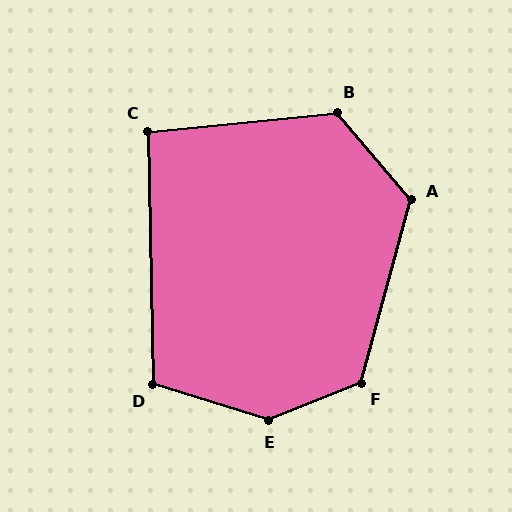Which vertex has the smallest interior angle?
C, at approximately 95 degrees.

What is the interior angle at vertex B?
Approximately 125 degrees (obtuse).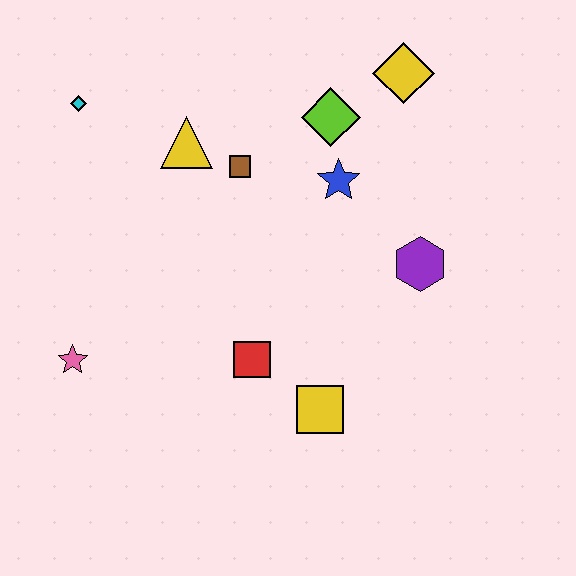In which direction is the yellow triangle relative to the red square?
The yellow triangle is above the red square.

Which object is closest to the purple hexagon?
The blue star is closest to the purple hexagon.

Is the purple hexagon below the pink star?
No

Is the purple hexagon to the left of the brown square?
No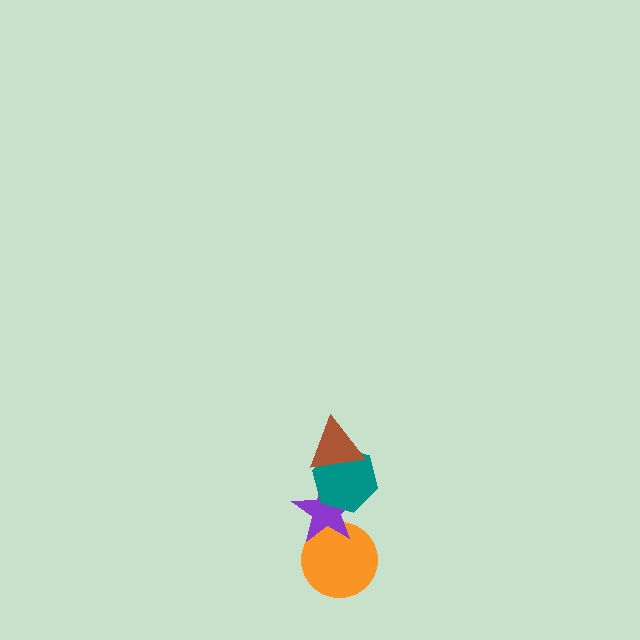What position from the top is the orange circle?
The orange circle is 4th from the top.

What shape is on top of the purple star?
The teal hexagon is on top of the purple star.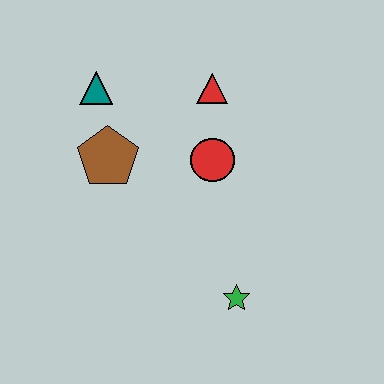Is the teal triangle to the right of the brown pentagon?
No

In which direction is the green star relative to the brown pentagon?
The green star is below the brown pentagon.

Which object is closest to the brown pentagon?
The teal triangle is closest to the brown pentagon.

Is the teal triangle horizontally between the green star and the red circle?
No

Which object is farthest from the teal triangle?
The green star is farthest from the teal triangle.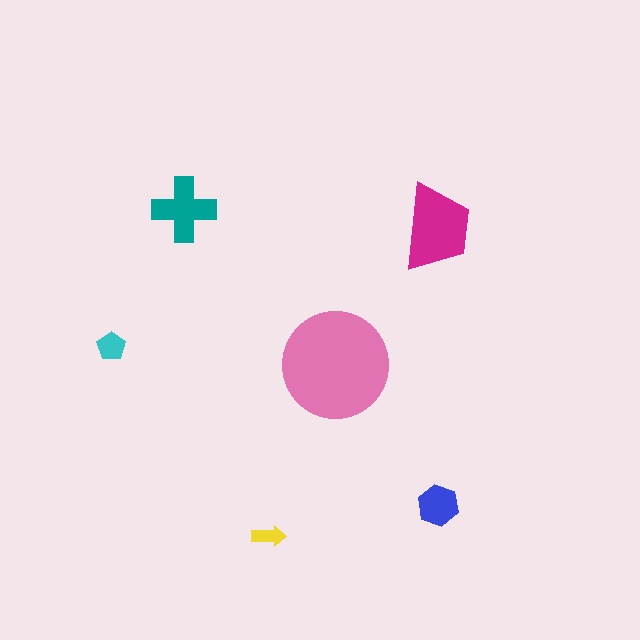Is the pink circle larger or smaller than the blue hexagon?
Larger.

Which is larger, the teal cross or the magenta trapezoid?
The magenta trapezoid.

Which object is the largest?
The pink circle.